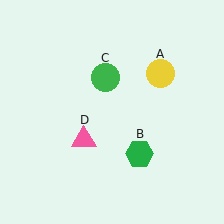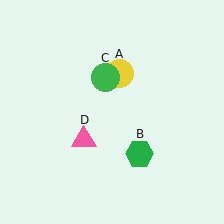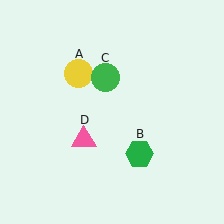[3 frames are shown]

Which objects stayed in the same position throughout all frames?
Green hexagon (object B) and green circle (object C) and pink triangle (object D) remained stationary.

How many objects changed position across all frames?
1 object changed position: yellow circle (object A).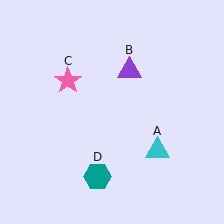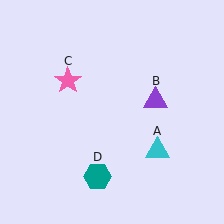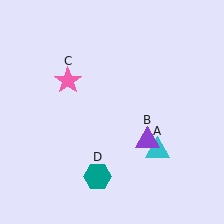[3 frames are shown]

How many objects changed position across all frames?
1 object changed position: purple triangle (object B).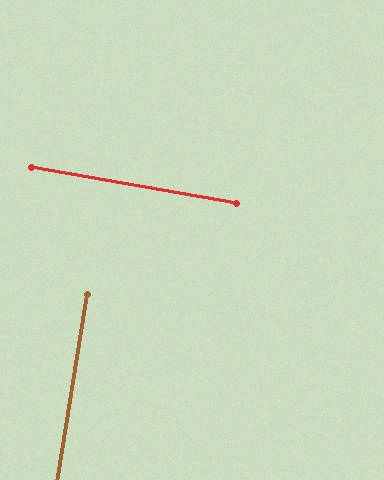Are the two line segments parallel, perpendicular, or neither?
Perpendicular — they meet at approximately 89°.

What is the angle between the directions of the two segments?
Approximately 89 degrees.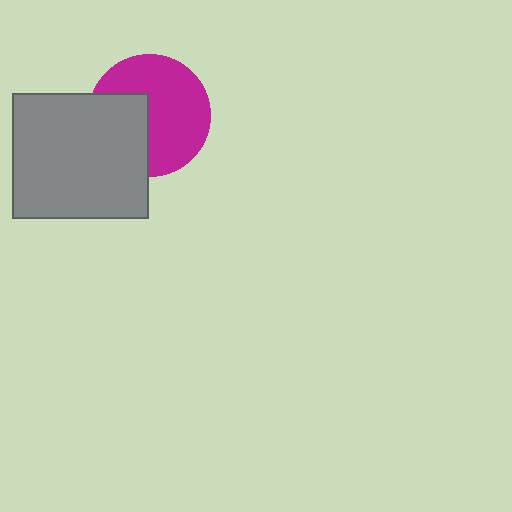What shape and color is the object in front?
The object in front is a gray rectangle.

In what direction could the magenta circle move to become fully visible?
The magenta circle could move right. That would shift it out from behind the gray rectangle entirely.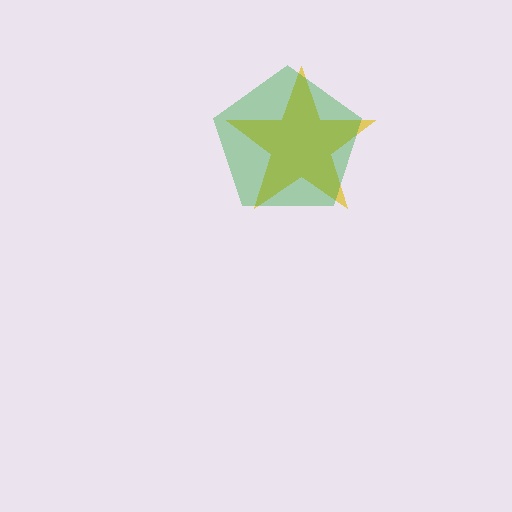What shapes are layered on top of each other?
The layered shapes are: a yellow star, a green pentagon.